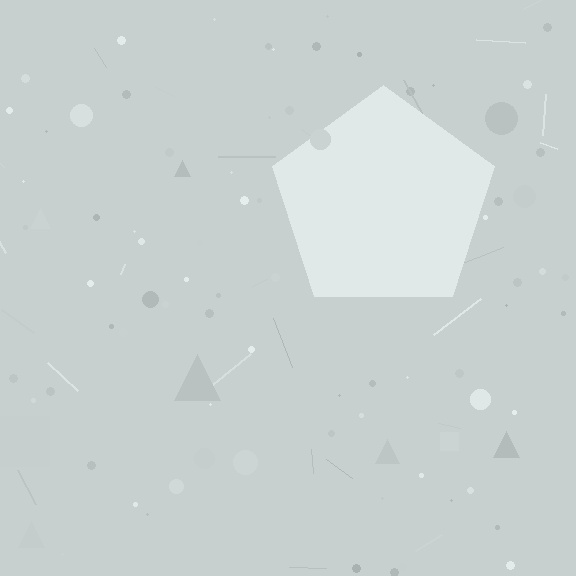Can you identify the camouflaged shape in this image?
The camouflaged shape is a pentagon.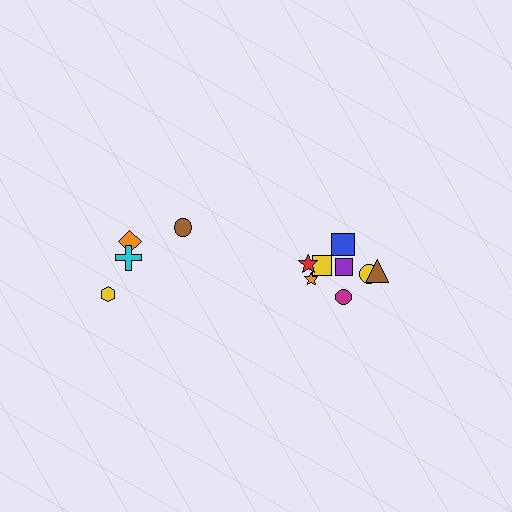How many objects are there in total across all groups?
There are 12 objects.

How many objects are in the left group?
There are 4 objects.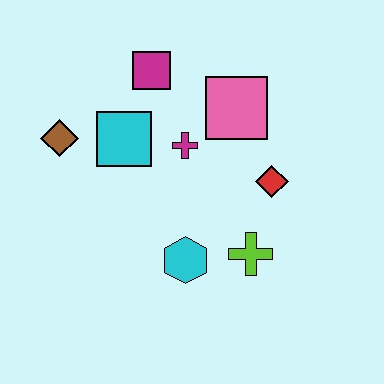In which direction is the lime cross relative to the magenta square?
The lime cross is below the magenta square.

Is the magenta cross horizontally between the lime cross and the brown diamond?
Yes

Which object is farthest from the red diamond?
The brown diamond is farthest from the red diamond.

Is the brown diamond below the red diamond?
No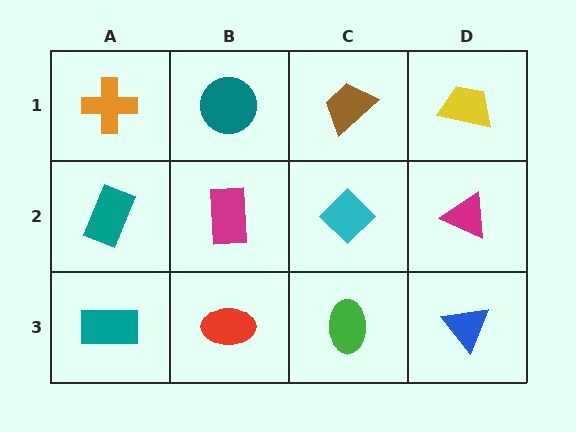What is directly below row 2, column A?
A teal rectangle.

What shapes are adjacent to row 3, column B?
A magenta rectangle (row 2, column B), a teal rectangle (row 3, column A), a green ellipse (row 3, column C).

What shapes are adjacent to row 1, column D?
A magenta triangle (row 2, column D), a brown trapezoid (row 1, column C).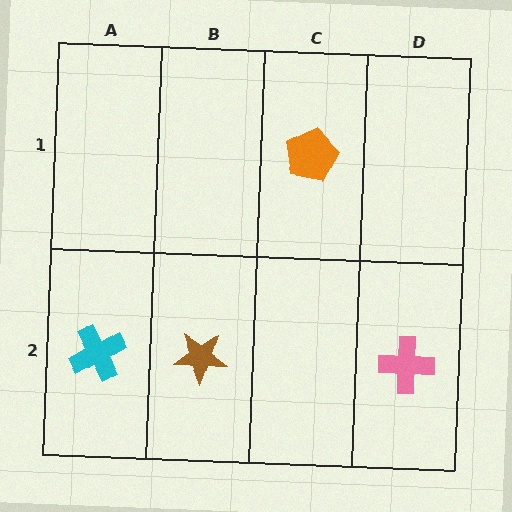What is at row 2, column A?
A cyan cross.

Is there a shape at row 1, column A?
No, that cell is empty.